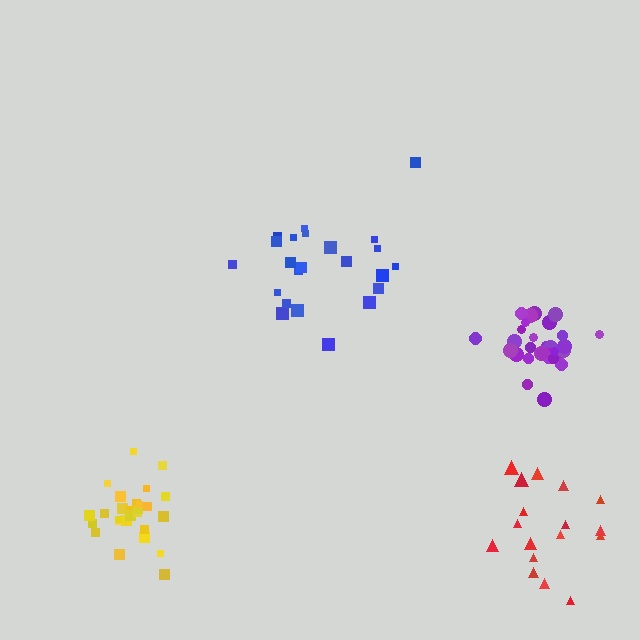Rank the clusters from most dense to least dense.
purple, yellow, blue, red.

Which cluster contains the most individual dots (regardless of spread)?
Purple (32).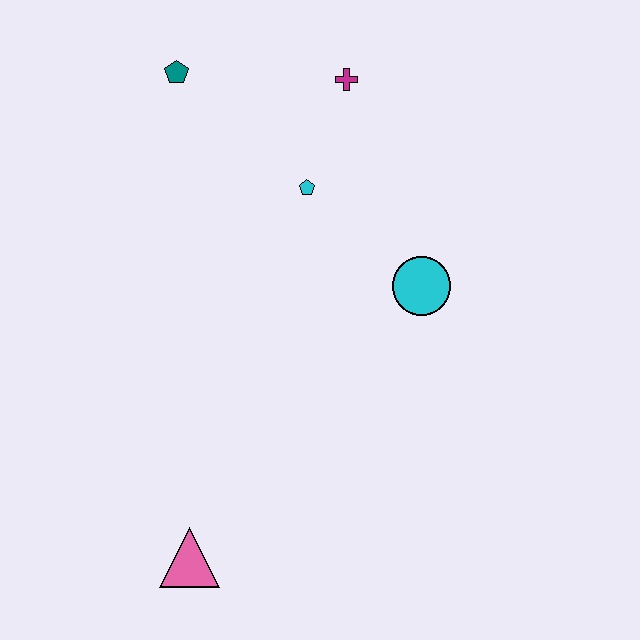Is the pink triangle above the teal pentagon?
No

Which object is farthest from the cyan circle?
The pink triangle is farthest from the cyan circle.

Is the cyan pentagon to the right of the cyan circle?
No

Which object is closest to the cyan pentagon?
The magenta cross is closest to the cyan pentagon.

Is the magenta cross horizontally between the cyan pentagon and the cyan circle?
Yes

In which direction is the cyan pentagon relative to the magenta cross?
The cyan pentagon is below the magenta cross.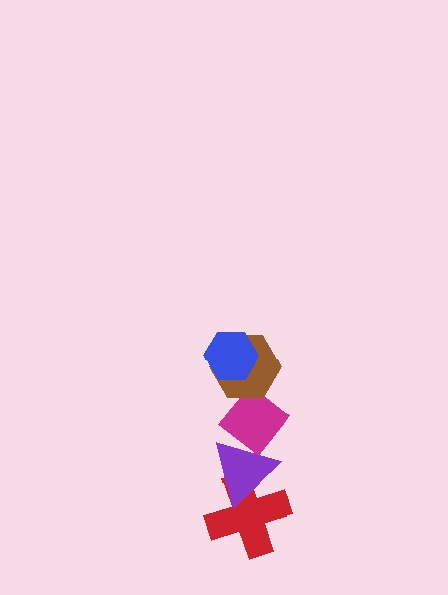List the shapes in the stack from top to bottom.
From top to bottom: the blue hexagon, the brown hexagon, the magenta diamond, the purple triangle, the red cross.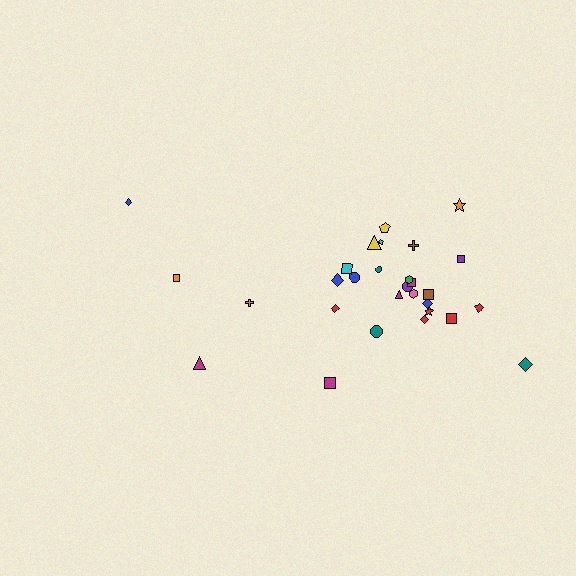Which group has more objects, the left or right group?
The right group.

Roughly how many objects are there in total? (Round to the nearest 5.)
Roughly 30 objects in total.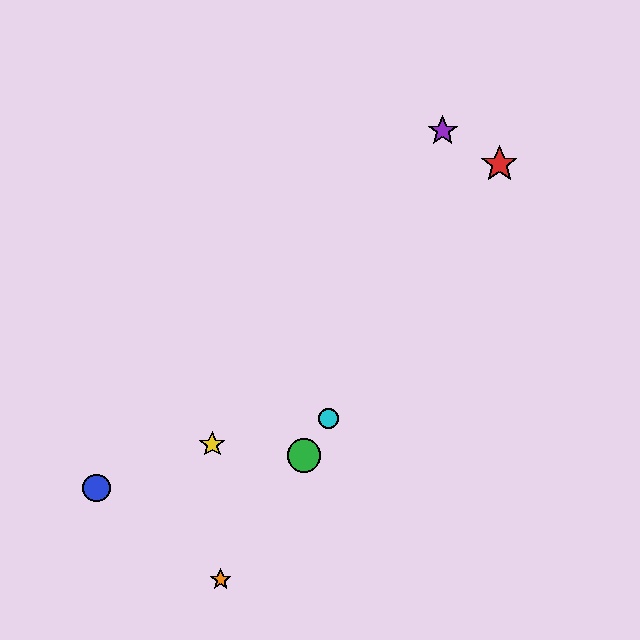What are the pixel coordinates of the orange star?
The orange star is at (221, 580).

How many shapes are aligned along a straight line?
4 shapes (the red star, the green circle, the orange star, the cyan circle) are aligned along a straight line.